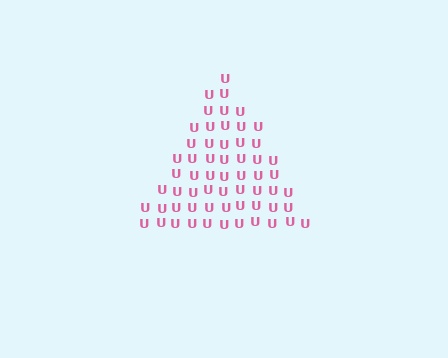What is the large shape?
The large shape is a triangle.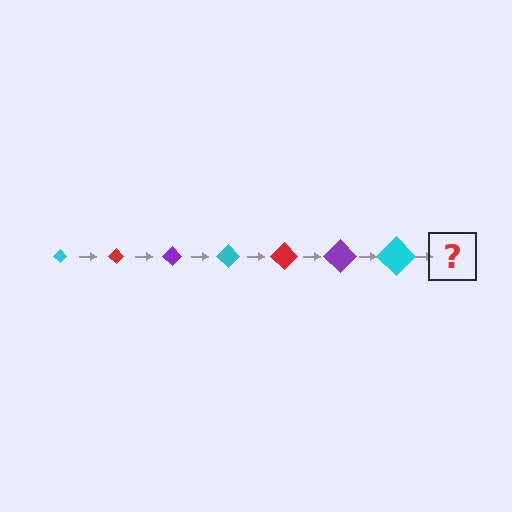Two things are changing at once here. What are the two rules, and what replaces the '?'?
The two rules are that the diamond grows larger each step and the color cycles through cyan, red, and purple. The '?' should be a red diamond, larger than the previous one.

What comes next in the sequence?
The next element should be a red diamond, larger than the previous one.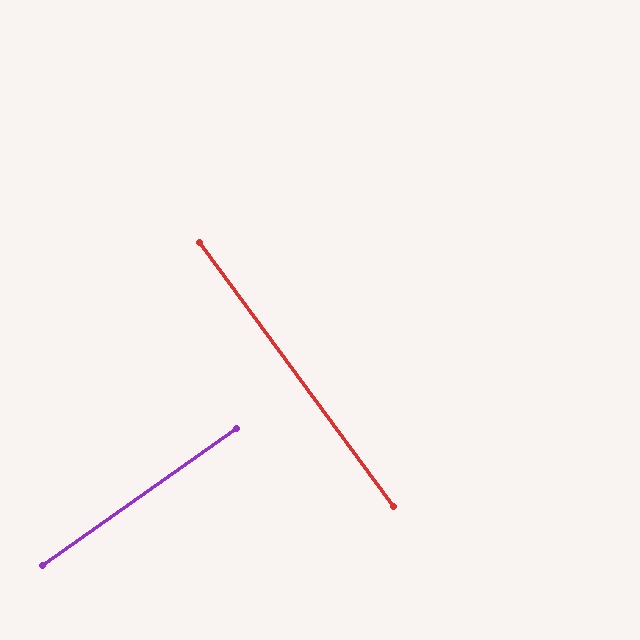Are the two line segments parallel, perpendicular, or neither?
Perpendicular — they meet at approximately 89°.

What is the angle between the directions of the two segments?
Approximately 89 degrees.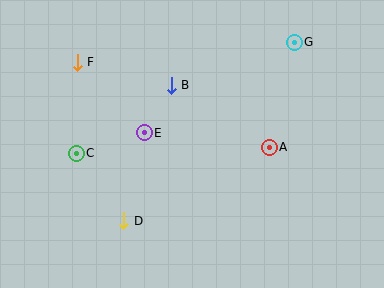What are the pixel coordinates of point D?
Point D is at (124, 221).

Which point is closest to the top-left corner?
Point F is closest to the top-left corner.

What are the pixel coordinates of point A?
Point A is at (269, 147).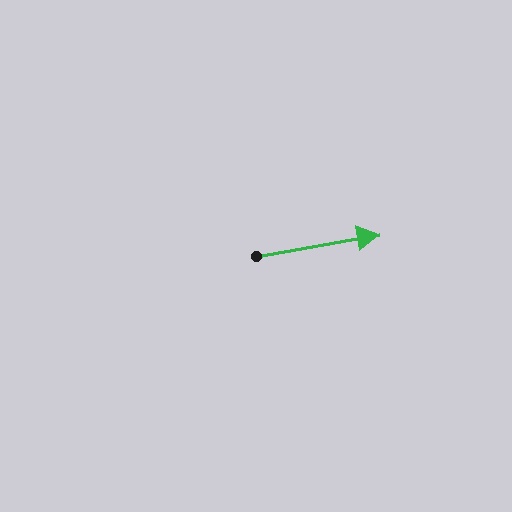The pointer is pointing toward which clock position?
Roughly 3 o'clock.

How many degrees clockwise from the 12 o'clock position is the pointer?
Approximately 80 degrees.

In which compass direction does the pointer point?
East.